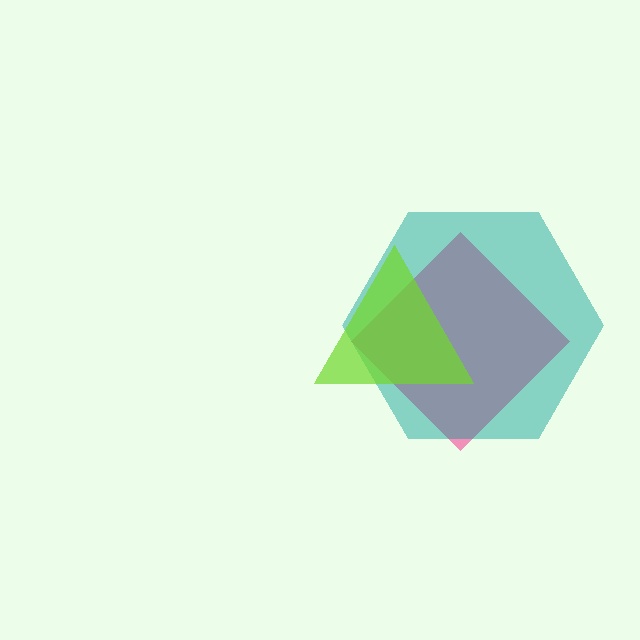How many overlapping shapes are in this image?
There are 3 overlapping shapes in the image.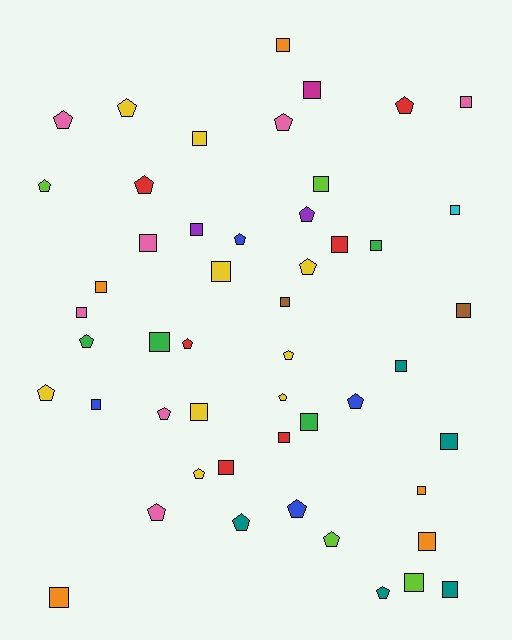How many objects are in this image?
There are 50 objects.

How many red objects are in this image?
There are 6 red objects.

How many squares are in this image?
There are 28 squares.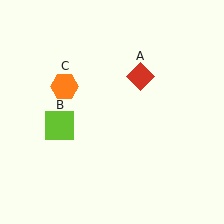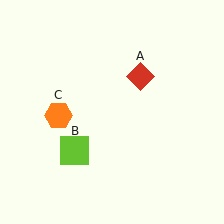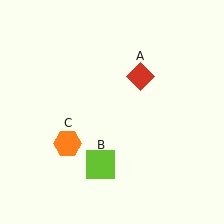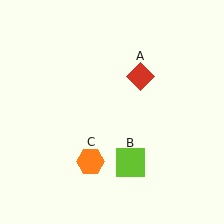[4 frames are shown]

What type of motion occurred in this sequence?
The lime square (object B), orange hexagon (object C) rotated counterclockwise around the center of the scene.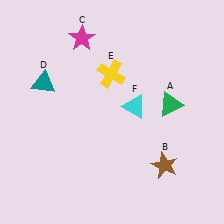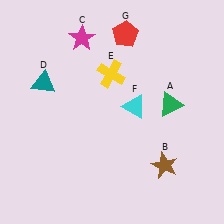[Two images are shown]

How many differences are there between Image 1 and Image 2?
There is 1 difference between the two images.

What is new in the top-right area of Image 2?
A red pentagon (G) was added in the top-right area of Image 2.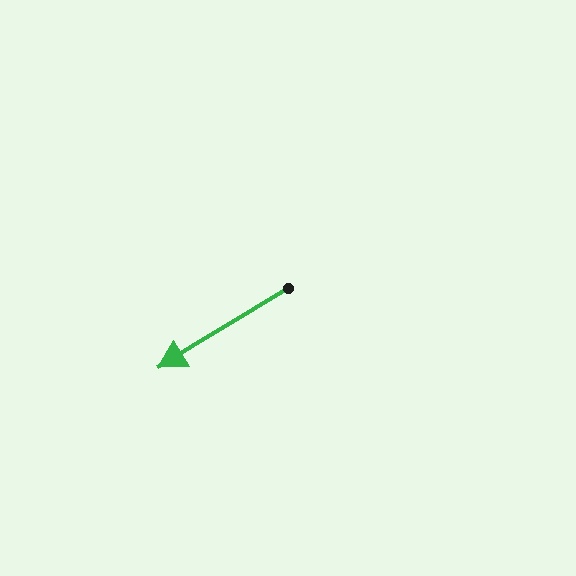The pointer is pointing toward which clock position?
Roughly 8 o'clock.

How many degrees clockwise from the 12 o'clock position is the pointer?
Approximately 239 degrees.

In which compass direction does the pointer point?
Southwest.